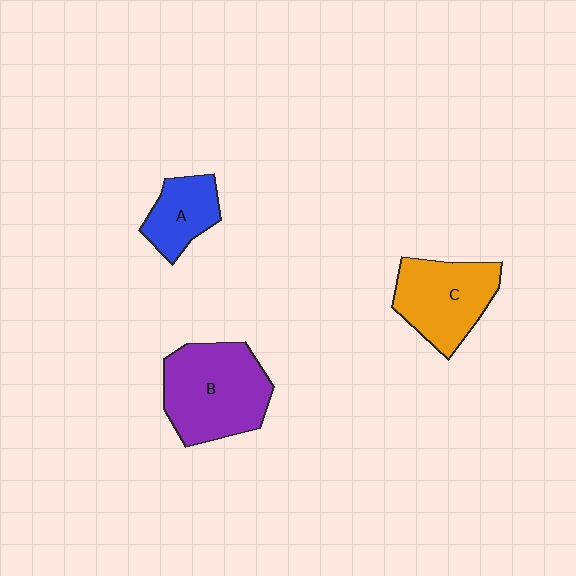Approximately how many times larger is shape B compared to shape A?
Approximately 2.0 times.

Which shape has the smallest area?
Shape A (blue).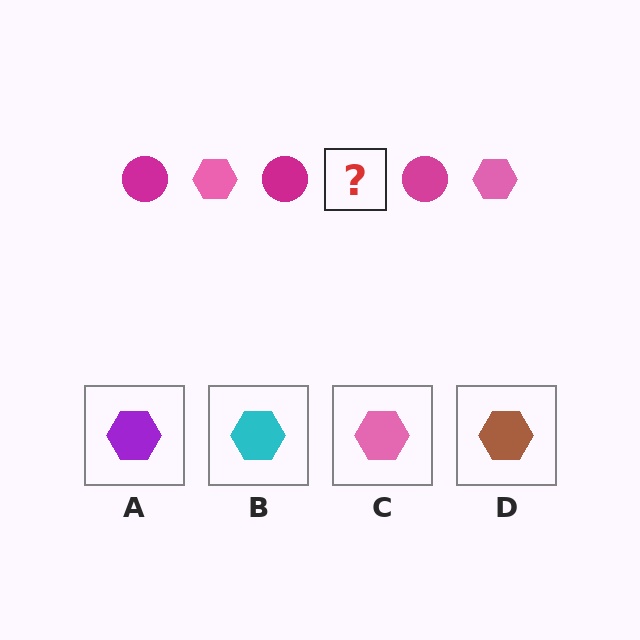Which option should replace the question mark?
Option C.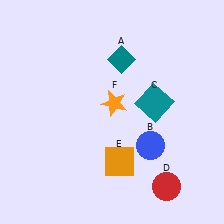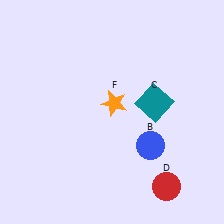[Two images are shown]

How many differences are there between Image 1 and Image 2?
There are 2 differences between the two images.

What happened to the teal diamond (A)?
The teal diamond (A) was removed in Image 2. It was in the top-right area of Image 1.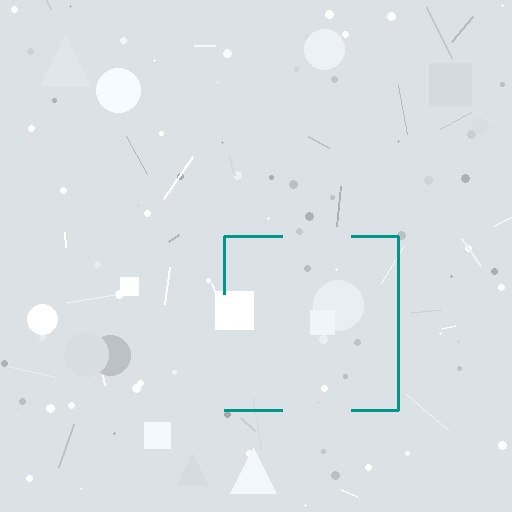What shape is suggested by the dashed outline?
The dashed outline suggests a square.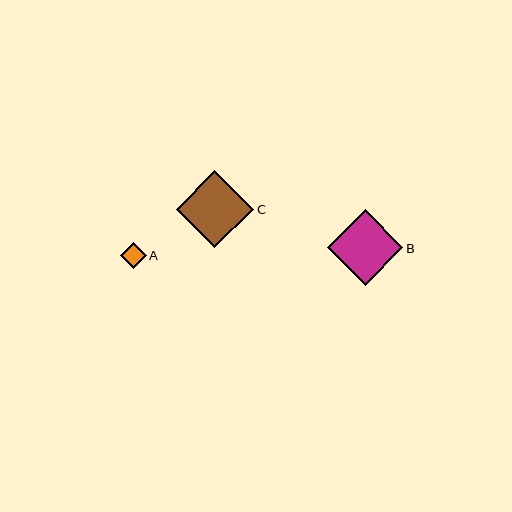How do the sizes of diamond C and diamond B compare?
Diamond C and diamond B are approximately the same size.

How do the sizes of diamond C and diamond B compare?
Diamond C and diamond B are approximately the same size.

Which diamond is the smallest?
Diamond A is the smallest with a size of approximately 26 pixels.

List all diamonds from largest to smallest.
From largest to smallest: C, B, A.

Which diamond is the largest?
Diamond C is the largest with a size of approximately 77 pixels.